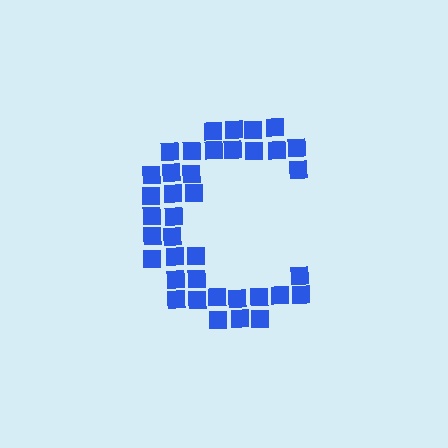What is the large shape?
The large shape is the letter C.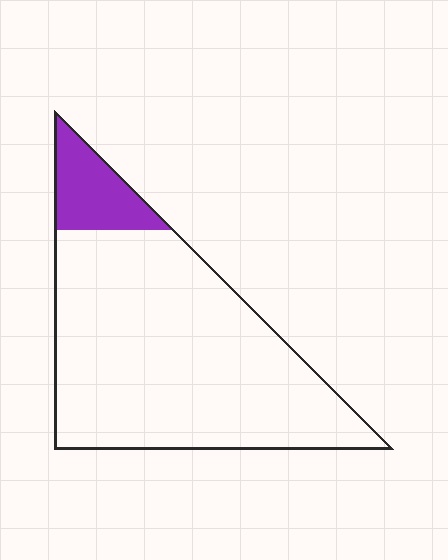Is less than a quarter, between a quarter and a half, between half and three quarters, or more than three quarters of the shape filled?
Less than a quarter.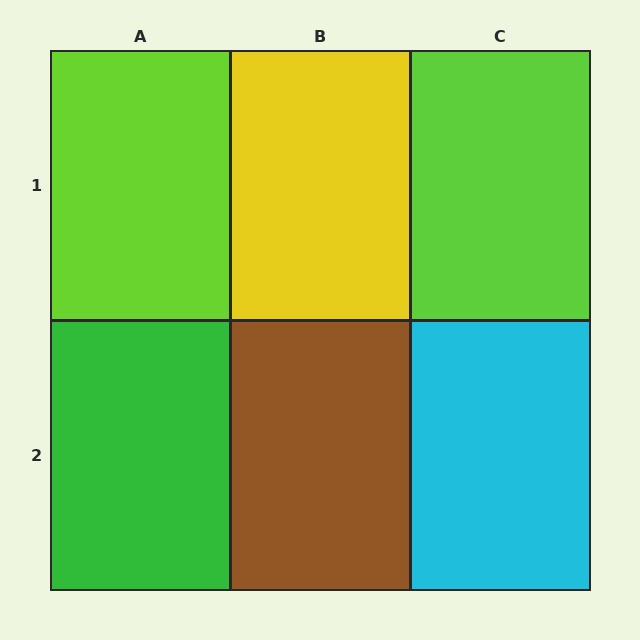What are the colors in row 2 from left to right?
Green, brown, cyan.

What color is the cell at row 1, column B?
Yellow.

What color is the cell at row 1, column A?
Lime.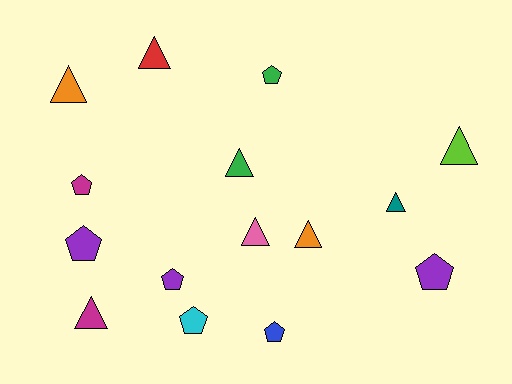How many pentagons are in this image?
There are 7 pentagons.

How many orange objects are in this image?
There are 2 orange objects.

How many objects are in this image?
There are 15 objects.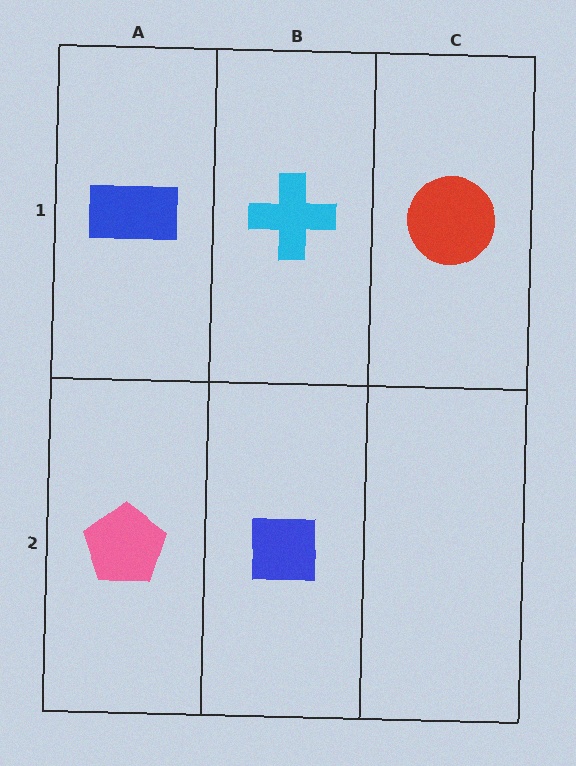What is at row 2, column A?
A pink pentagon.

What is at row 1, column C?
A red circle.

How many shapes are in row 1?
3 shapes.